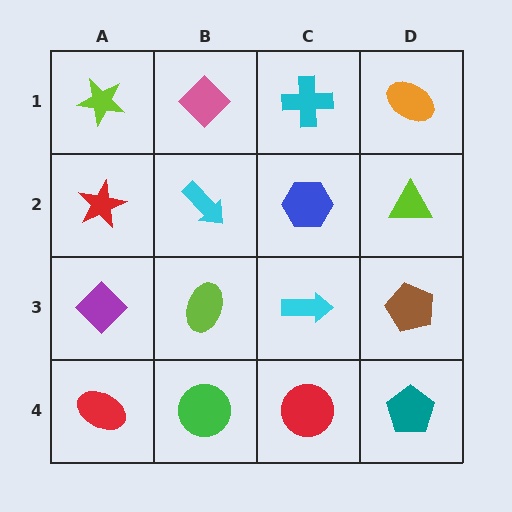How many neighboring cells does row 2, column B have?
4.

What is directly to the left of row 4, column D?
A red circle.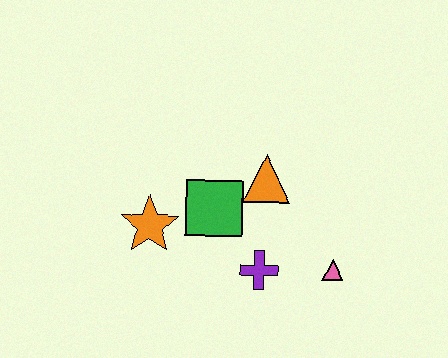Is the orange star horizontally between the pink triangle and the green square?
No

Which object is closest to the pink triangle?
The purple cross is closest to the pink triangle.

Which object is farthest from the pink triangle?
The orange star is farthest from the pink triangle.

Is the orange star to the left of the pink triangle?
Yes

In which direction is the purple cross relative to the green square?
The purple cross is below the green square.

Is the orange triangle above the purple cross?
Yes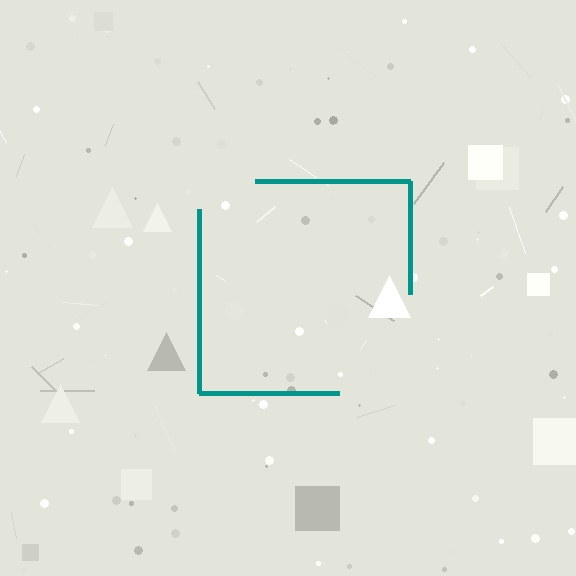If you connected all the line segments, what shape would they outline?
They would outline a square.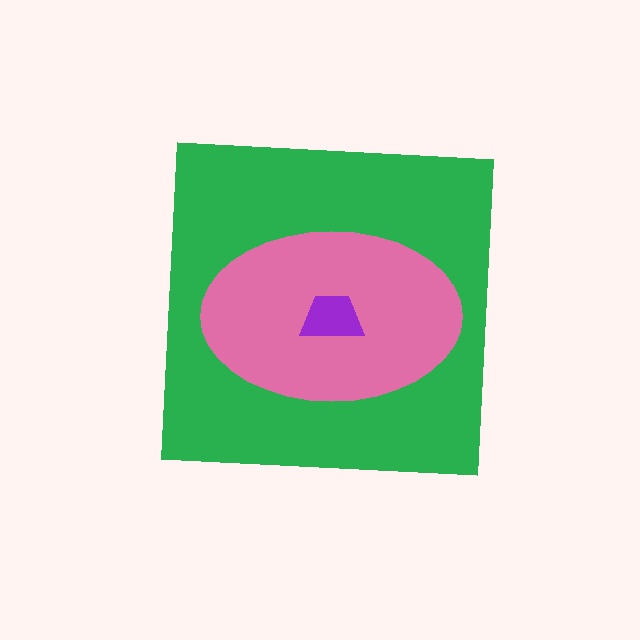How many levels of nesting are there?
3.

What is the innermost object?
The purple trapezoid.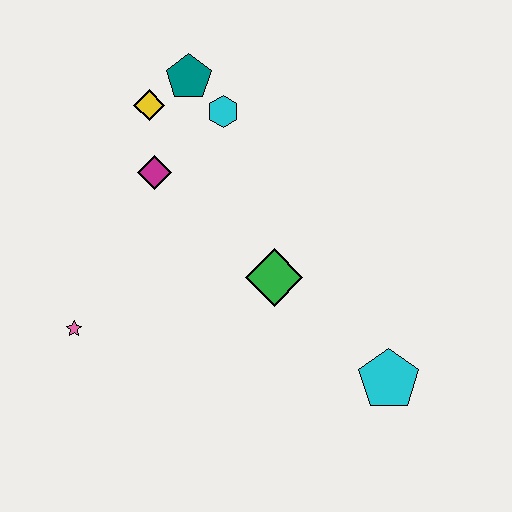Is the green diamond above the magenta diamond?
No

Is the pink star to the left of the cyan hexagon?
Yes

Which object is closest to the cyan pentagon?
The green diamond is closest to the cyan pentagon.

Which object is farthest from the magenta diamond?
The cyan pentagon is farthest from the magenta diamond.